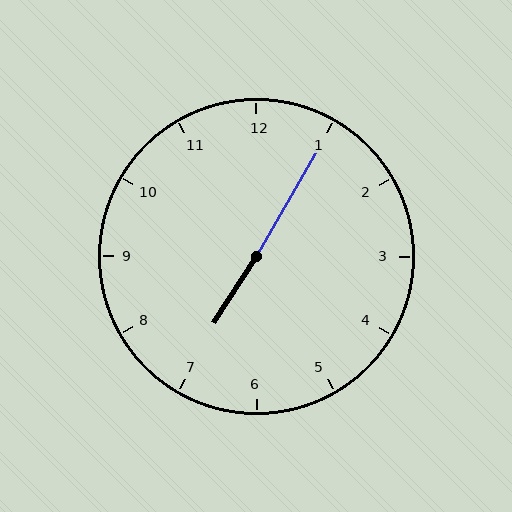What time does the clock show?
7:05.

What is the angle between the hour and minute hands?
Approximately 178 degrees.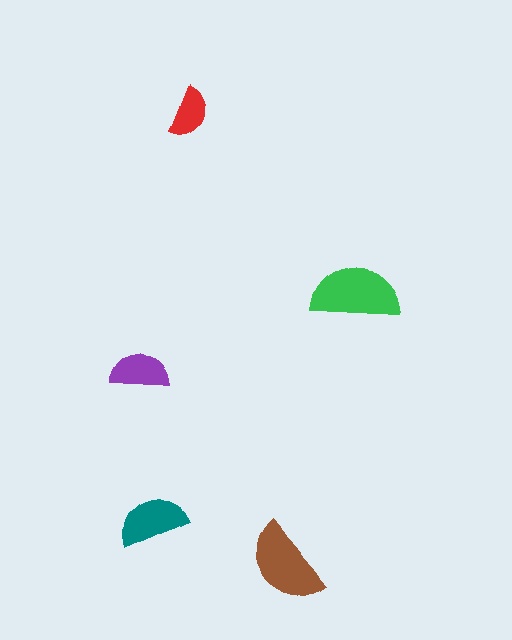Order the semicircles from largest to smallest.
the green one, the brown one, the teal one, the purple one, the red one.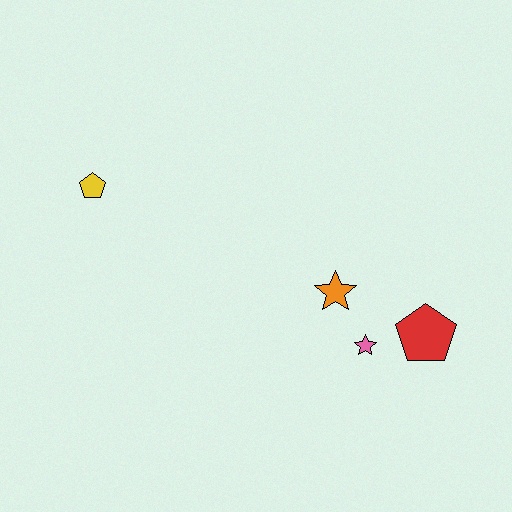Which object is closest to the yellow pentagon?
The orange star is closest to the yellow pentagon.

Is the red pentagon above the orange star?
No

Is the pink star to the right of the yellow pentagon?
Yes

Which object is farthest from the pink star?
The yellow pentagon is farthest from the pink star.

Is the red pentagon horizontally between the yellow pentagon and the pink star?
No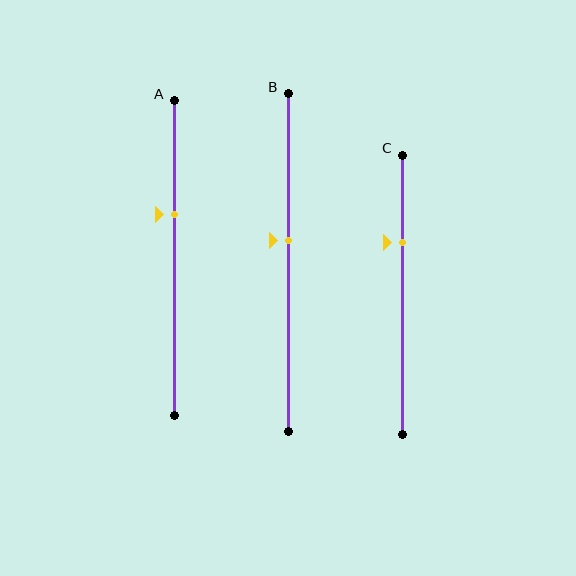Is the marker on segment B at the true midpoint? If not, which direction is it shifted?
No, the marker on segment B is shifted upward by about 7% of the segment length.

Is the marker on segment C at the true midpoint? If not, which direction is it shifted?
No, the marker on segment C is shifted upward by about 19% of the segment length.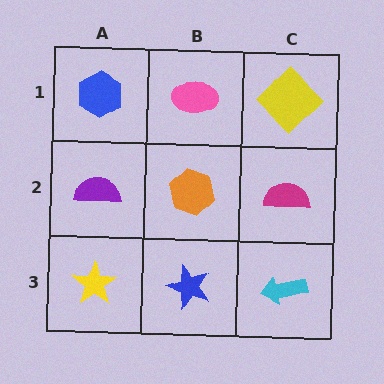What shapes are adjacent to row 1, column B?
An orange hexagon (row 2, column B), a blue hexagon (row 1, column A), a yellow diamond (row 1, column C).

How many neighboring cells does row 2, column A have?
3.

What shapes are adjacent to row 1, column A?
A purple semicircle (row 2, column A), a pink ellipse (row 1, column B).